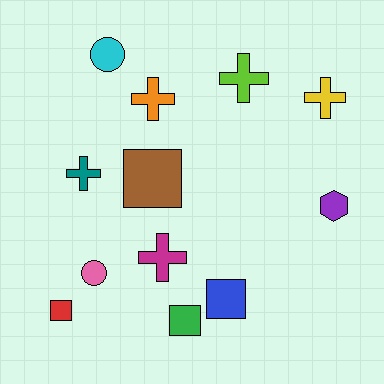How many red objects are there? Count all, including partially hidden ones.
There is 1 red object.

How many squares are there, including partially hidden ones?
There are 4 squares.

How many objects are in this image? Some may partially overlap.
There are 12 objects.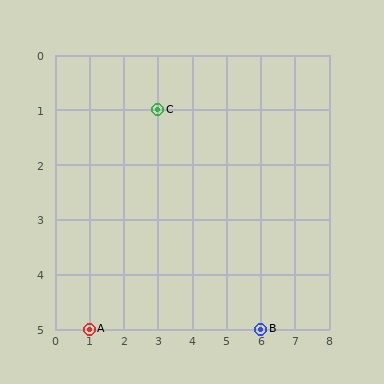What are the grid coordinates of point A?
Point A is at grid coordinates (1, 5).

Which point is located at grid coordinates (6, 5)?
Point B is at (6, 5).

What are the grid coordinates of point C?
Point C is at grid coordinates (3, 1).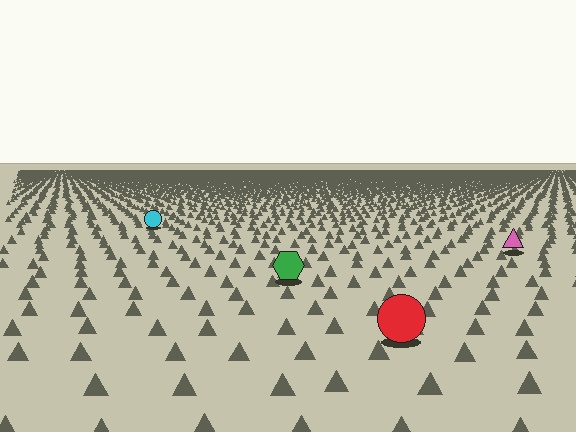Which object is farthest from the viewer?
The cyan circle is farthest from the viewer. It appears smaller and the ground texture around it is denser.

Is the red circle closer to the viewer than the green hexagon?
Yes. The red circle is closer — you can tell from the texture gradient: the ground texture is coarser near it.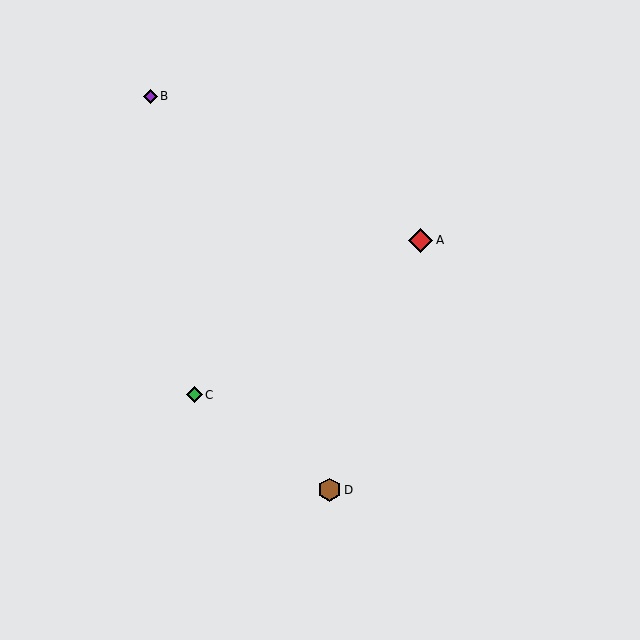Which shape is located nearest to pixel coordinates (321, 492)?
The brown hexagon (labeled D) at (330, 490) is nearest to that location.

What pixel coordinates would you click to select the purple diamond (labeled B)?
Click at (151, 96) to select the purple diamond B.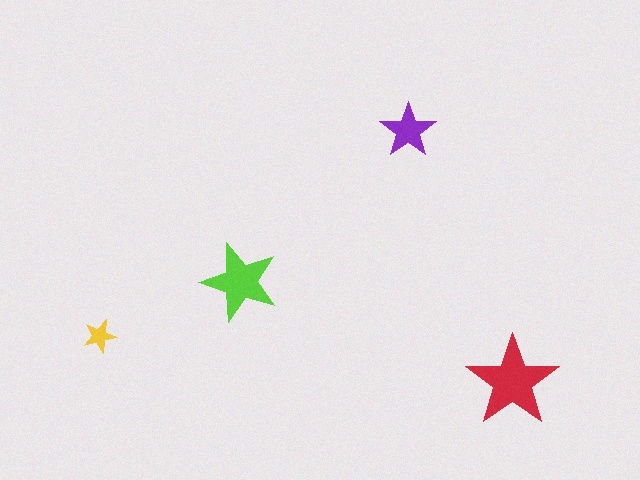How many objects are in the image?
There are 4 objects in the image.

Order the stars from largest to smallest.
the red one, the lime one, the purple one, the yellow one.